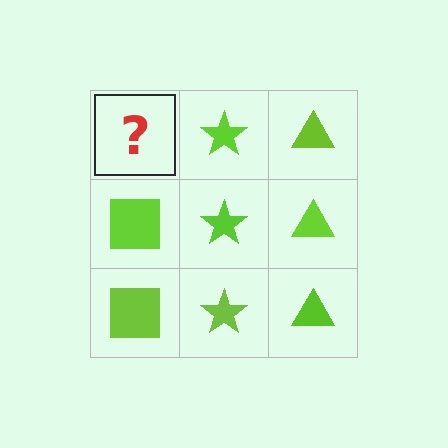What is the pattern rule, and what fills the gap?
The rule is that each column has a consistent shape. The gap should be filled with a lime square.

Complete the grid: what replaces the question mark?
The question mark should be replaced with a lime square.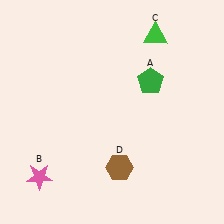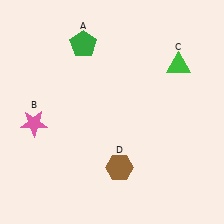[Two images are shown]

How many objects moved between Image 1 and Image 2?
3 objects moved between the two images.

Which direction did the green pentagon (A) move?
The green pentagon (A) moved left.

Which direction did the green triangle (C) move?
The green triangle (C) moved down.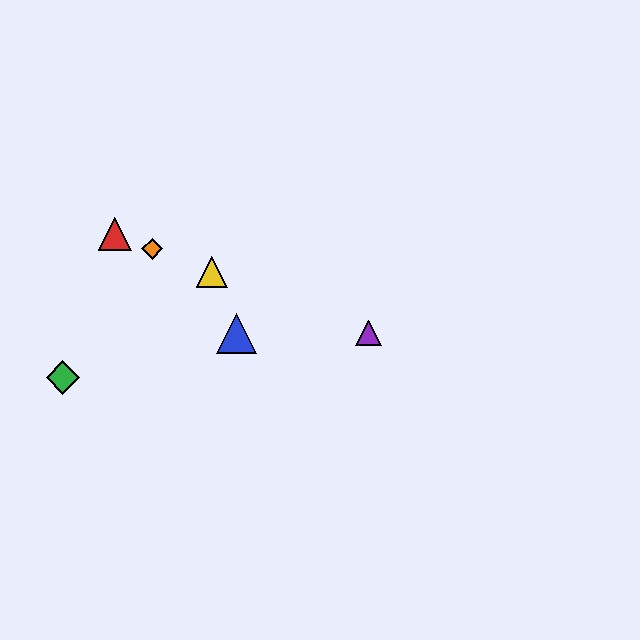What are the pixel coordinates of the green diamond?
The green diamond is at (63, 377).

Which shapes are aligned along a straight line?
The red triangle, the yellow triangle, the purple triangle, the orange diamond are aligned along a straight line.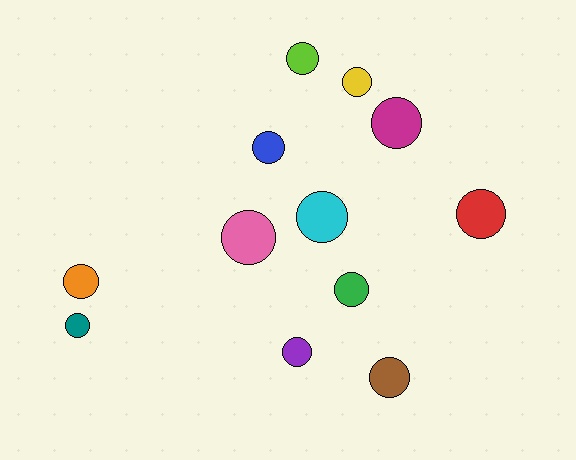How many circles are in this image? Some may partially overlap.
There are 12 circles.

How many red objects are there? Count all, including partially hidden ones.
There is 1 red object.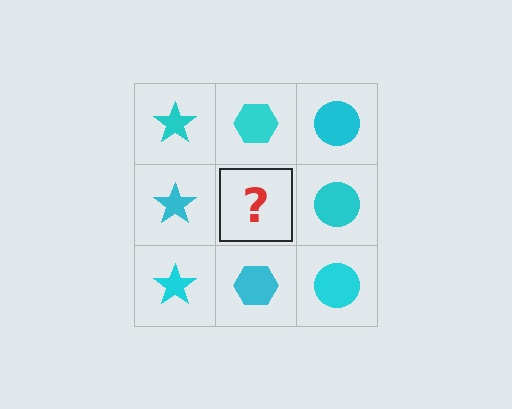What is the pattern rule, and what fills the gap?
The rule is that each column has a consistent shape. The gap should be filled with a cyan hexagon.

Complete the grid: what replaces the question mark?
The question mark should be replaced with a cyan hexagon.